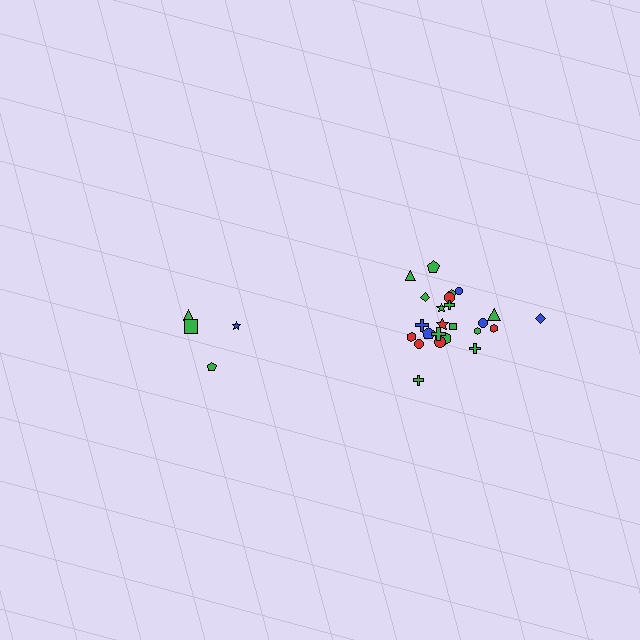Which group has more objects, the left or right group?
The right group.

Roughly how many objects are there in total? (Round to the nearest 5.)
Roughly 30 objects in total.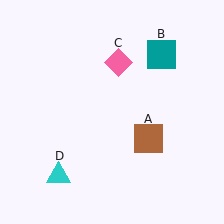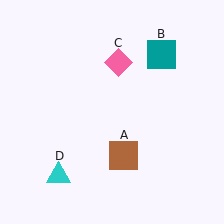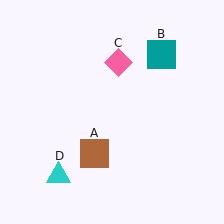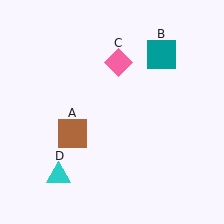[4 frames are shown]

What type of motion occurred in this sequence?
The brown square (object A) rotated clockwise around the center of the scene.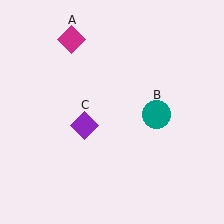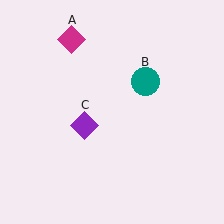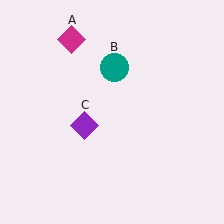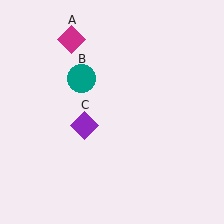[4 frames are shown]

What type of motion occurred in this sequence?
The teal circle (object B) rotated counterclockwise around the center of the scene.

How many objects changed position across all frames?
1 object changed position: teal circle (object B).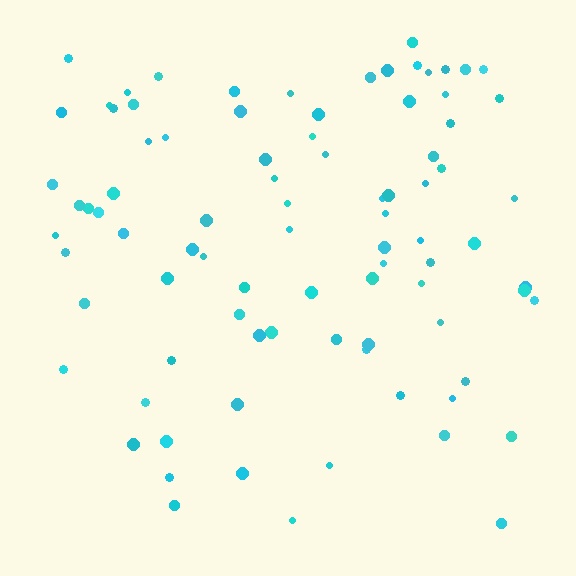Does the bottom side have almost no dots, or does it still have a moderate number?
Still a moderate number, just noticeably fewer than the top.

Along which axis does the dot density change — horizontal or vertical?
Vertical.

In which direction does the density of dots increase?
From bottom to top, with the top side densest.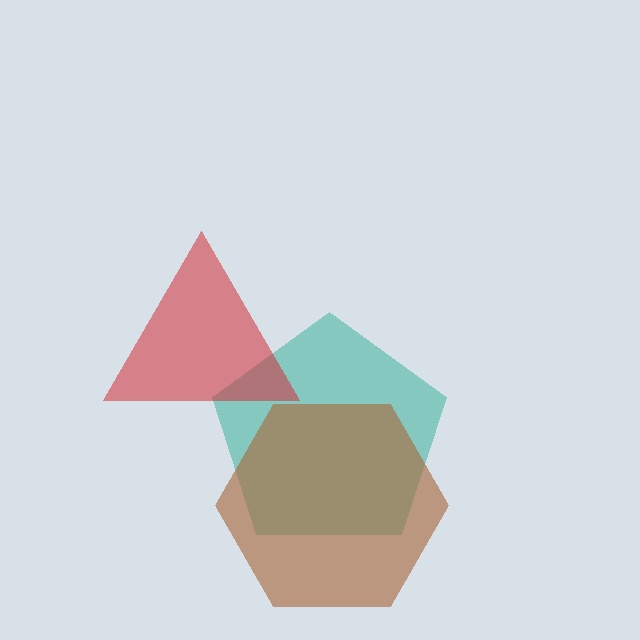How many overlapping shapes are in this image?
There are 3 overlapping shapes in the image.